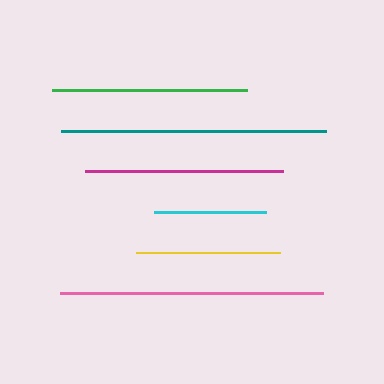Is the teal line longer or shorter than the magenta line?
The teal line is longer than the magenta line.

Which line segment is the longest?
The teal line is the longest at approximately 266 pixels.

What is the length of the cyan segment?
The cyan segment is approximately 112 pixels long.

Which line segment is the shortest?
The cyan line is the shortest at approximately 112 pixels.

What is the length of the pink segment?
The pink segment is approximately 262 pixels long.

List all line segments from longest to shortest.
From longest to shortest: teal, pink, magenta, green, yellow, cyan.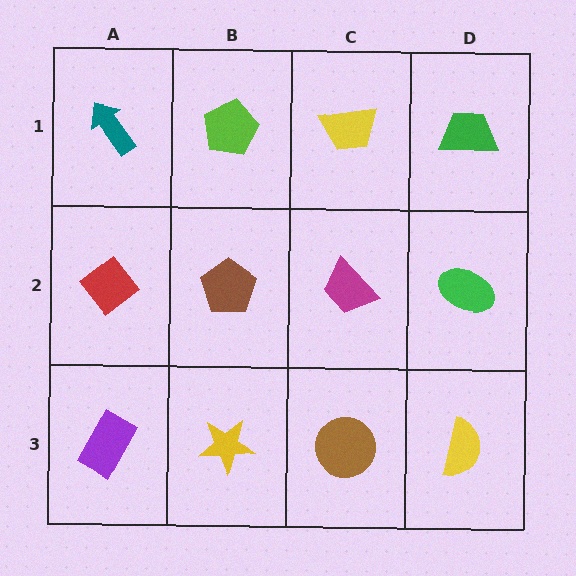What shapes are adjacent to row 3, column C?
A magenta trapezoid (row 2, column C), a yellow star (row 3, column B), a yellow semicircle (row 3, column D).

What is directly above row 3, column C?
A magenta trapezoid.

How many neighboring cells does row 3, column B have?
3.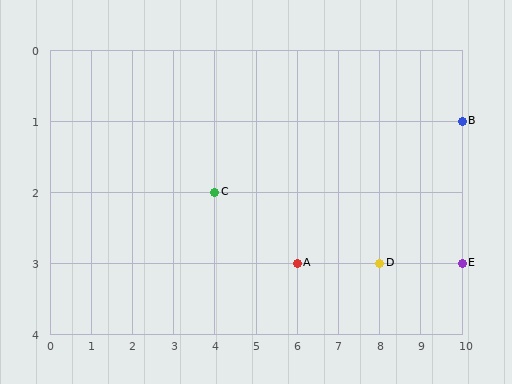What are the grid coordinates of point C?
Point C is at grid coordinates (4, 2).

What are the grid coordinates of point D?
Point D is at grid coordinates (8, 3).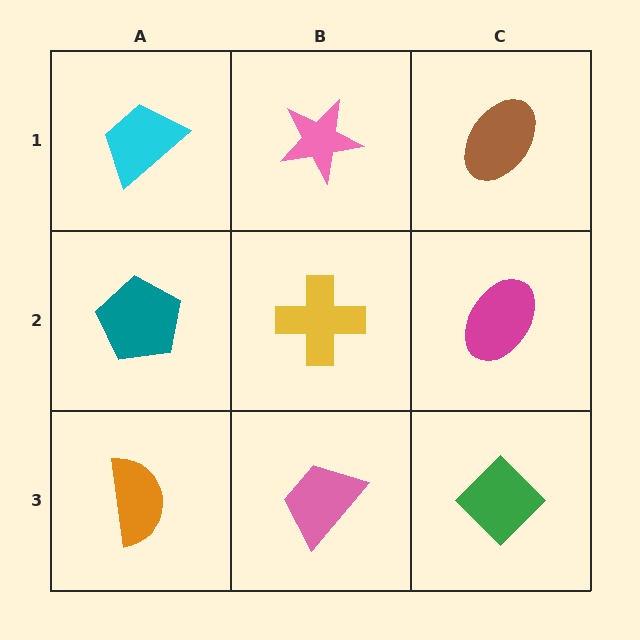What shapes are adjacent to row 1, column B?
A yellow cross (row 2, column B), a cyan trapezoid (row 1, column A), a brown ellipse (row 1, column C).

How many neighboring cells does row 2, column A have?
3.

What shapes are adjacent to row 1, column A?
A teal pentagon (row 2, column A), a pink star (row 1, column B).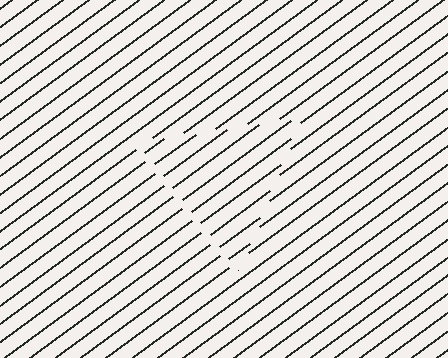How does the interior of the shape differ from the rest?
The interior of the shape contains the same grating, shifted by half a period — the contour is defined by the phase discontinuity where line-ends from the inner and outer gratings abut.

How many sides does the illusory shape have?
3 sides — the line-ends trace a triangle.